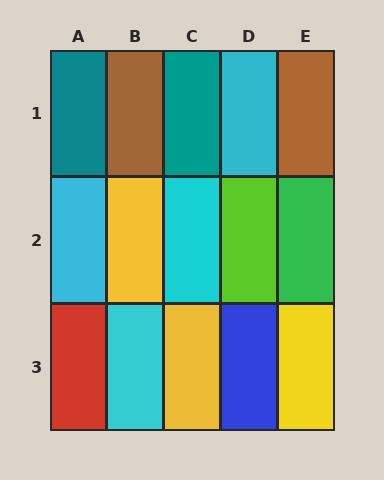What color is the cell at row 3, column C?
Yellow.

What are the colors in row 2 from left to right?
Cyan, yellow, cyan, lime, green.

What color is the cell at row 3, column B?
Cyan.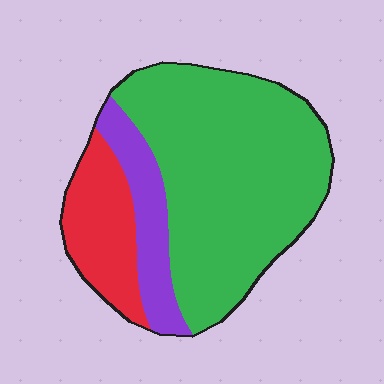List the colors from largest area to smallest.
From largest to smallest: green, red, purple.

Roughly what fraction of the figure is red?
Red covers 19% of the figure.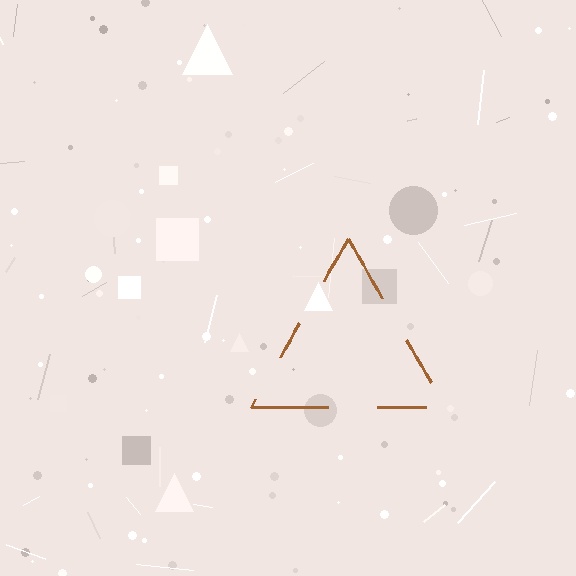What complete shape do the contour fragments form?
The contour fragments form a triangle.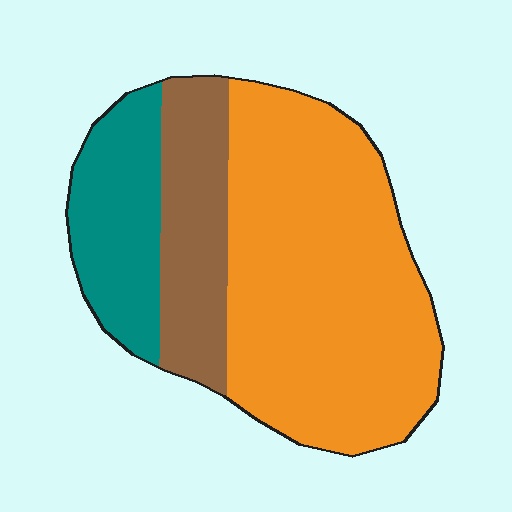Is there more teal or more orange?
Orange.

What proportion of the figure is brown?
Brown covers 20% of the figure.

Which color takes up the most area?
Orange, at roughly 60%.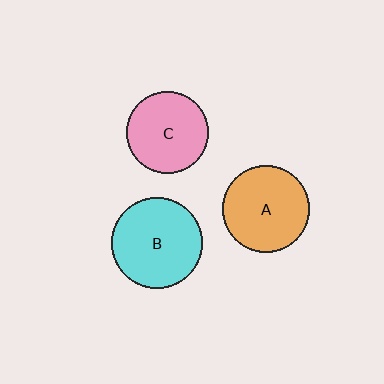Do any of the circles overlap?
No, none of the circles overlap.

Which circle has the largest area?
Circle B (cyan).